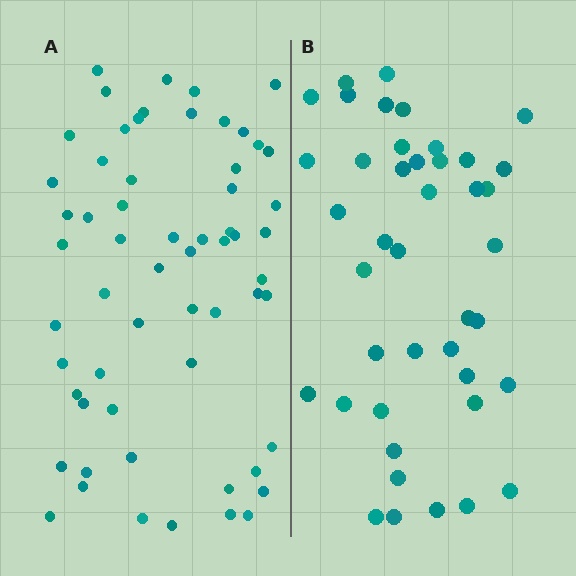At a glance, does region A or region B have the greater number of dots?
Region A (the left region) has more dots.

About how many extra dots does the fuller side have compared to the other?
Region A has approximately 20 more dots than region B.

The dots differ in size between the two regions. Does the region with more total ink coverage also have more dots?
No. Region B has more total ink coverage because its dots are larger, but region A actually contains more individual dots. Total area can be misleading — the number of items is what matters here.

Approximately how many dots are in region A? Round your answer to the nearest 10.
About 60 dots.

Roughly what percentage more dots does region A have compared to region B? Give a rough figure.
About 45% more.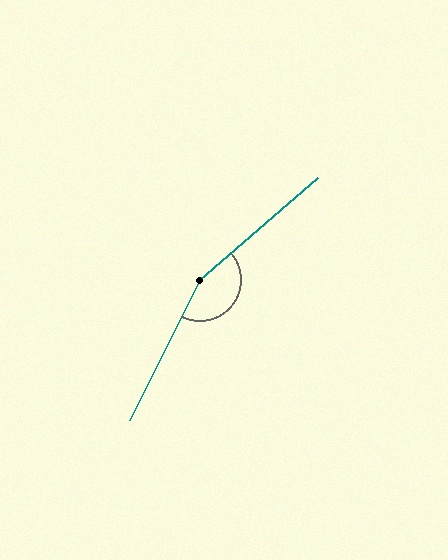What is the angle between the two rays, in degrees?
Approximately 157 degrees.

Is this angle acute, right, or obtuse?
It is obtuse.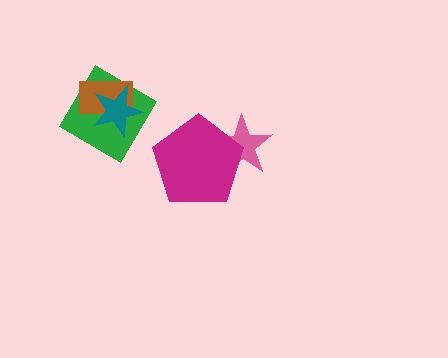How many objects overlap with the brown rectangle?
2 objects overlap with the brown rectangle.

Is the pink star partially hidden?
Yes, it is partially covered by another shape.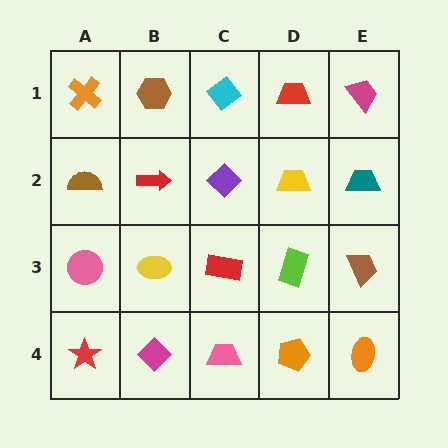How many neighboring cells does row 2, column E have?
3.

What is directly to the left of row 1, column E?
A red trapezoid.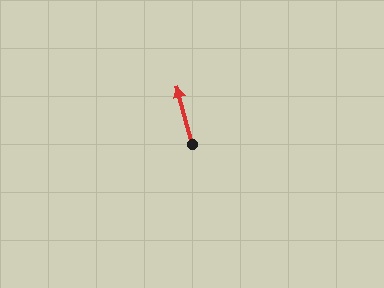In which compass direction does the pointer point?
North.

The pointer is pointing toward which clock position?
Roughly 12 o'clock.